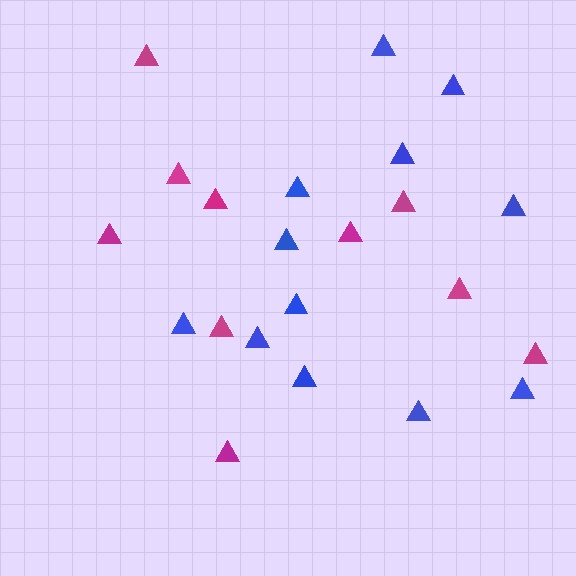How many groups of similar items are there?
There are 2 groups: one group of blue triangles (12) and one group of magenta triangles (10).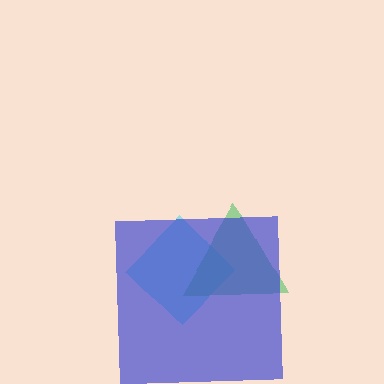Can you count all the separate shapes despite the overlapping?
Yes, there are 3 separate shapes.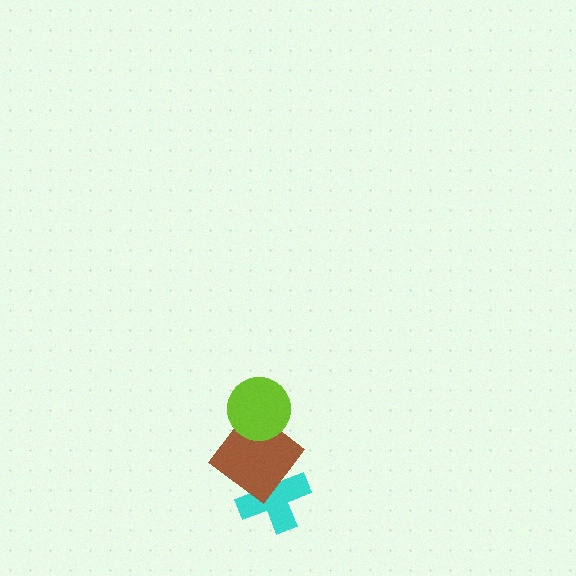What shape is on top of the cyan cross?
The brown diamond is on top of the cyan cross.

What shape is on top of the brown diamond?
The lime circle is on top of the brown diamond.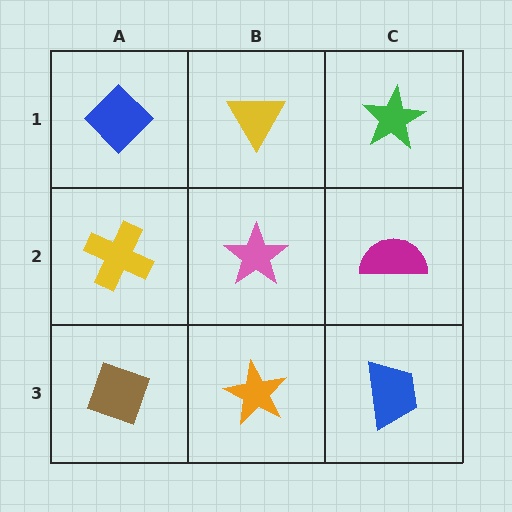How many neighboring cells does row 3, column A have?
2.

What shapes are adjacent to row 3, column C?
A magenta semicircle (row 2, column C), an orange star (row 3, column B).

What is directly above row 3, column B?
A pink star.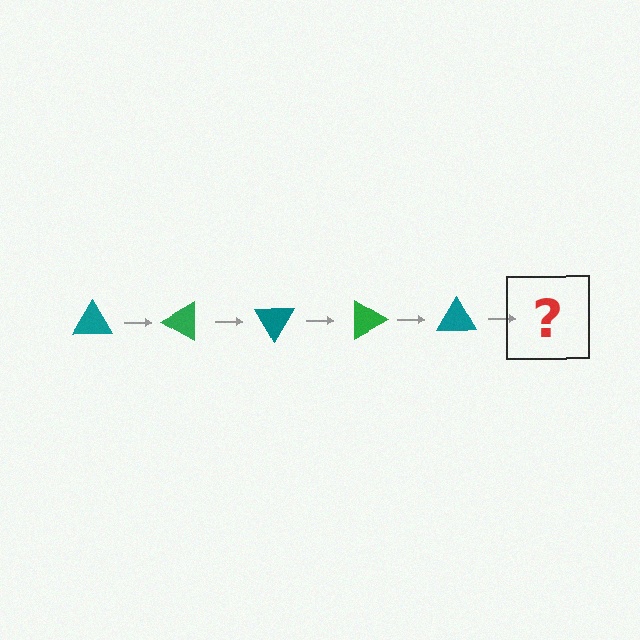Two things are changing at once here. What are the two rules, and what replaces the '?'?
The two rules are that it rotates 30 degrees each step and the color cycles through teal and green. The '?' should be a green triangle, rotated 150 degrees from the start.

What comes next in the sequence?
The next element should be a green triangle, rotated 150 degrees from the start.